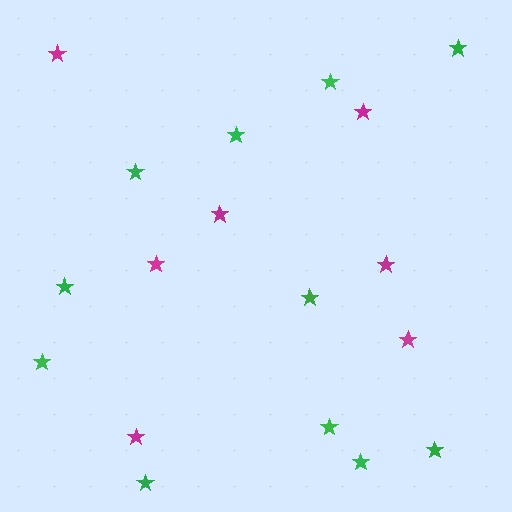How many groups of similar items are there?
There are 2 groups: one group of magenta stars (7) and one group of green stars (11).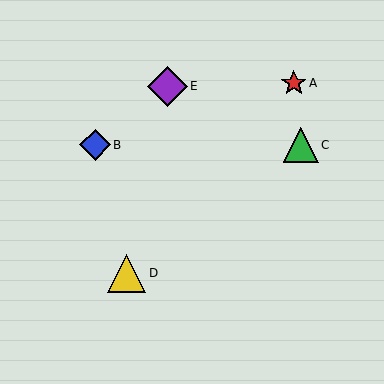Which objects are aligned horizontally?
Objects B, C are aligned horizontally.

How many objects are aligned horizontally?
2 objects (B, C) are aligned horizontally.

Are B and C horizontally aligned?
Yes, both are at y≈145.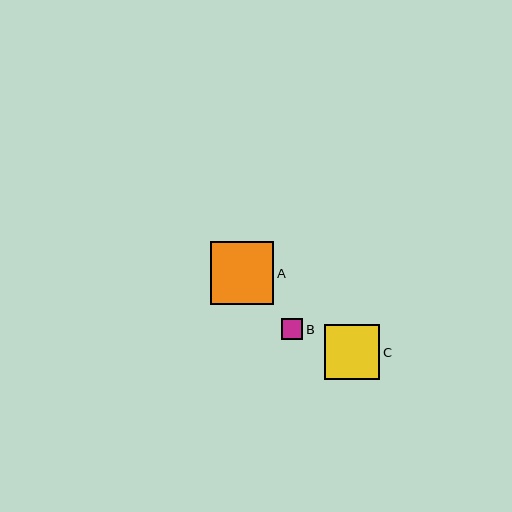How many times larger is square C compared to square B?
Square C is approximately 2.6 times the size of square B.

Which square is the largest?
Square A is the largest with a size of approximately 63 pixels.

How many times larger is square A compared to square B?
Square A is approximately 3.0 times the size of square B.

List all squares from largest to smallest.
From largest to smallest: A, C, B.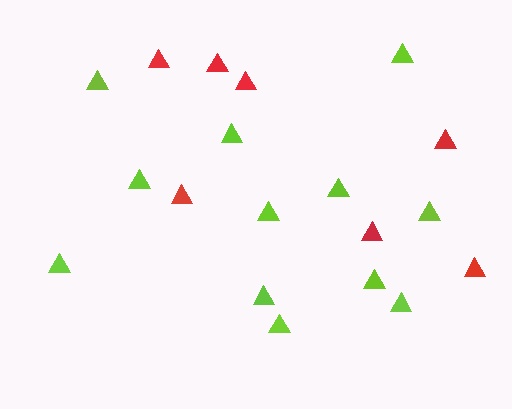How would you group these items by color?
There are 2 groups: one group of lime triangles (12) and one group of red triangles (7).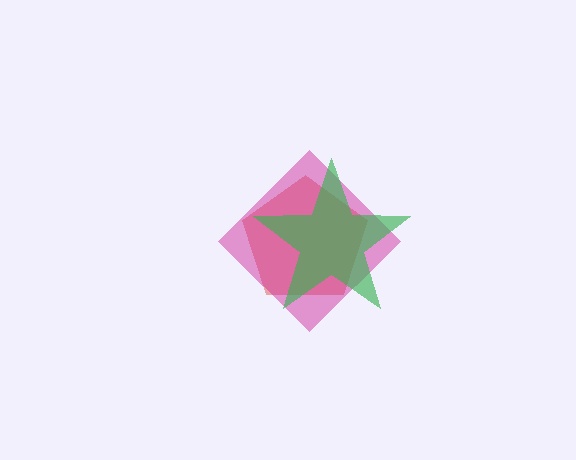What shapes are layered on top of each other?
The layered shapes are: a red pentagon, a magenta diamond, a green star.